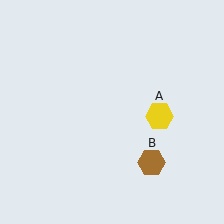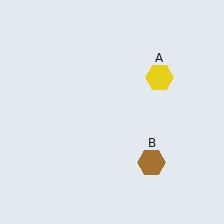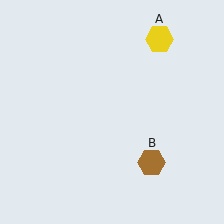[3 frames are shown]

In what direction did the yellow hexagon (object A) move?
The yellow hexagon (object A) moved up.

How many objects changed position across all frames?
1 object changed position: yellow hexagon (object A).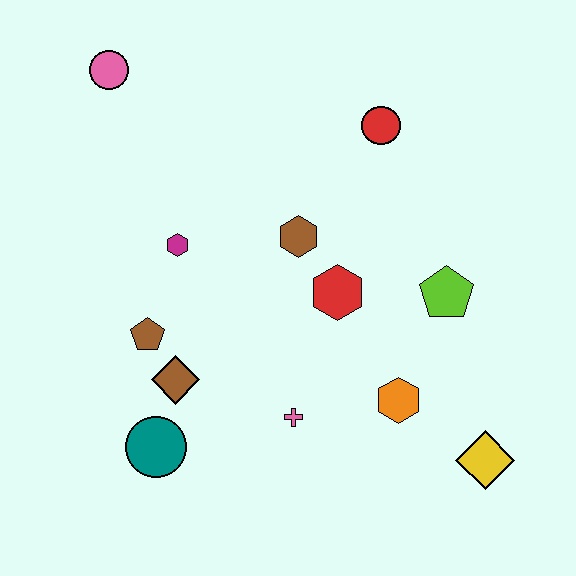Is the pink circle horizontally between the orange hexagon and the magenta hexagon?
No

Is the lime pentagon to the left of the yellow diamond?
Yes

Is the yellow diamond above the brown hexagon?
No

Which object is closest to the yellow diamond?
The orange hexagon is closest to the yellow diamond.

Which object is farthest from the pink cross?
The pink circle is farthest from the pink cross.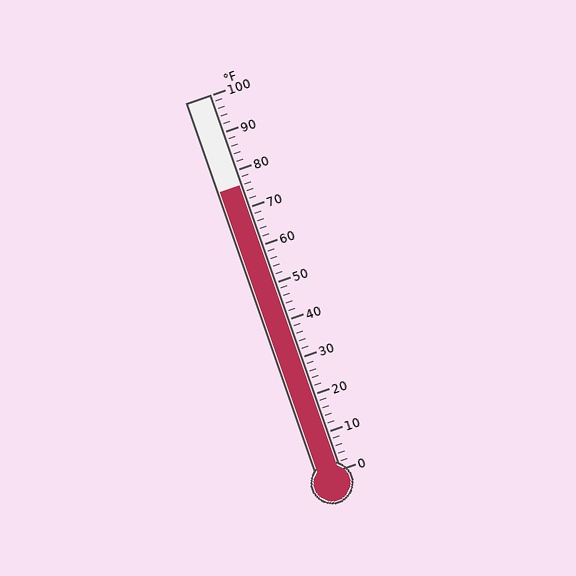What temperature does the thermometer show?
The thermometer shows approximately 76°F.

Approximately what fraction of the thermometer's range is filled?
The thermometer is filled to approximately 75% of its range.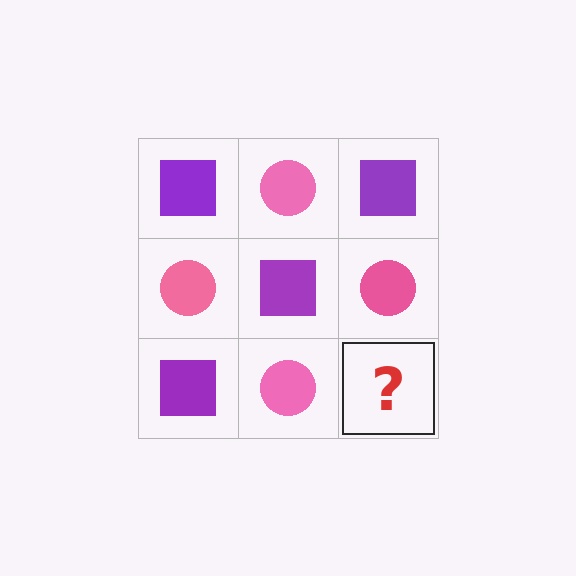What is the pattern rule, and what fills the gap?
The rule is that it alternates purple square and pink circle in a checkerboard pattern. The gap should be filled with a purple square.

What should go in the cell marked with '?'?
The missing cell should contain a purple square.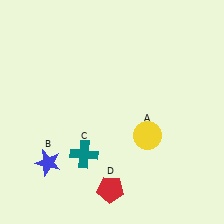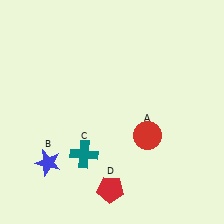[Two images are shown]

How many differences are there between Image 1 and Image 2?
There is 1 difference between the two images.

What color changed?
The circle (A) changed from yellow in Image 1 to red in Image 2.